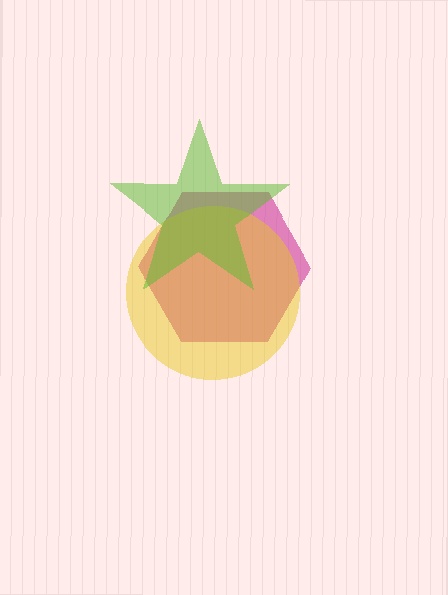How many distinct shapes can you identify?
There are 3 distinct shapes: a magenta hexagon, a yellow circle, a lime star.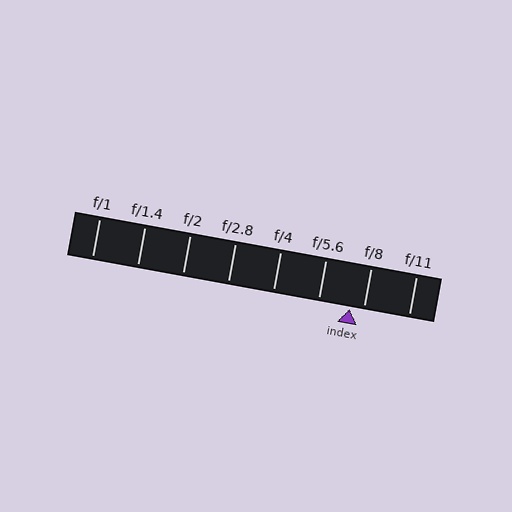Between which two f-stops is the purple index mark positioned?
The index mark is between f/5.6 and f/8.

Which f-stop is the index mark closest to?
The index mark is closest to f/8.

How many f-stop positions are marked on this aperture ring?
There are 8 f-stop positions marked.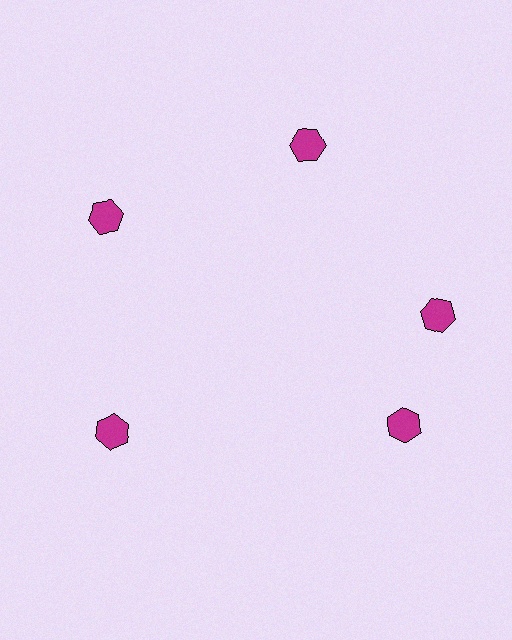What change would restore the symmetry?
The symmetry would be restored by rotating it back into even spacing with its neighbors so that all 5 hexagons sit at equal angles and equal distance from the center.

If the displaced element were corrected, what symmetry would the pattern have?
It would have 5-fold rotational symmetry — the pattern would map onto itself every 72 degrees.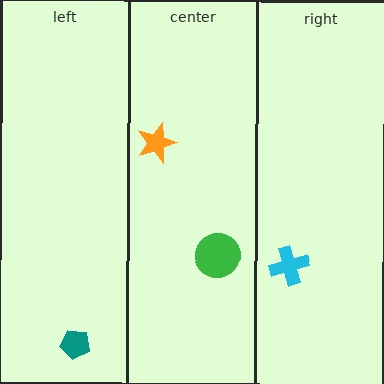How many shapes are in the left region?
1.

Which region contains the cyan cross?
The right region.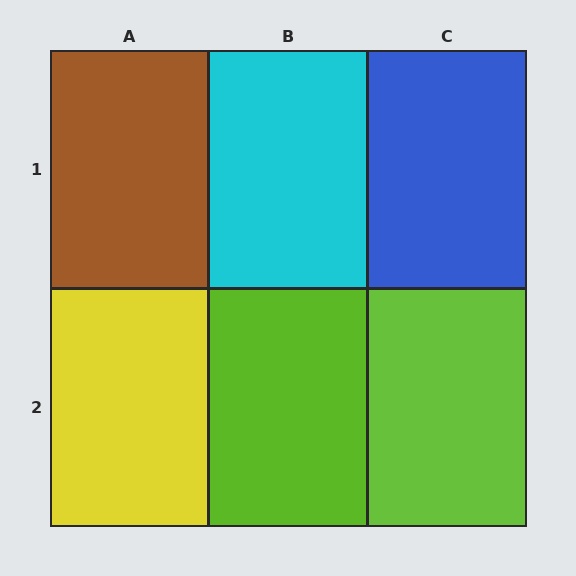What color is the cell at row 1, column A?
Brown.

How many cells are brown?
1 cell is brown.